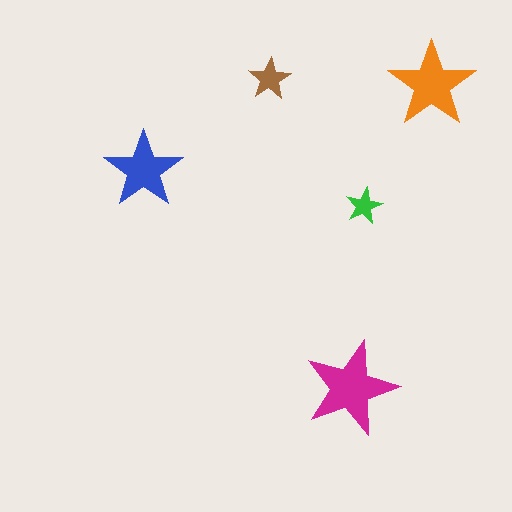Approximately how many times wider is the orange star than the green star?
About 2.5 times wider.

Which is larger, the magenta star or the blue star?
The magenta one.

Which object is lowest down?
The magenta star is bottommost.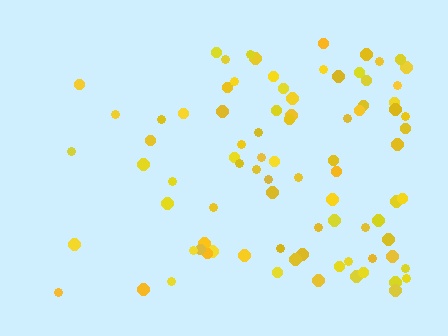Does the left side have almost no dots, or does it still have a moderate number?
Still a moderate number, just noticeably fewer than the right.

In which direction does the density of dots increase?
From left to right, with the right side densest.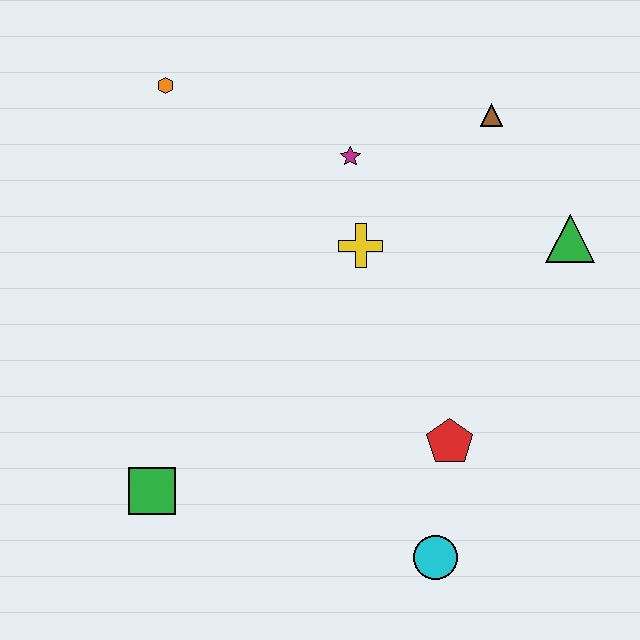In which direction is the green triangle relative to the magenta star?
The green triangle is to the right of the magenta star.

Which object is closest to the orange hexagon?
The magenta star is closest to the orange hexagon.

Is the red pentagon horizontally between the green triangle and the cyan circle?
Yes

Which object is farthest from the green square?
The brown triangle is farthest from the green square.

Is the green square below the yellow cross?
Yes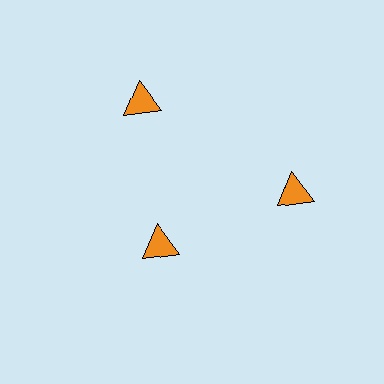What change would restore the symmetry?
The symmetry would be restored by moving it outward, back onto the ring so that all 3 triangles sit at equal angles and equal distance from the center.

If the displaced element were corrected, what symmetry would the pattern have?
It would have 3-fold rotational symmetry — the pattern would map onto itself every 120 degrees.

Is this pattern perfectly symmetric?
No. The 3 orange triangles are arranged in a ring, but one element near the 7 o'clock position is pulled inward toward the center, breaking the 3-fold rotational symmetry.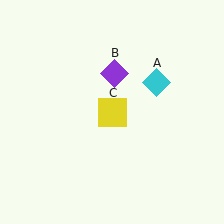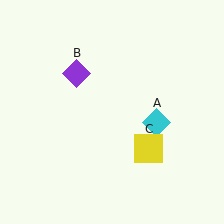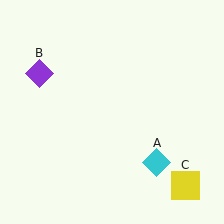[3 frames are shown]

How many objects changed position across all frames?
3 objects changed position: cyan diamond (object A), purple diamond (object B), yellow square (object C).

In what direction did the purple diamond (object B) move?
The purple diamond (object B) moved left.